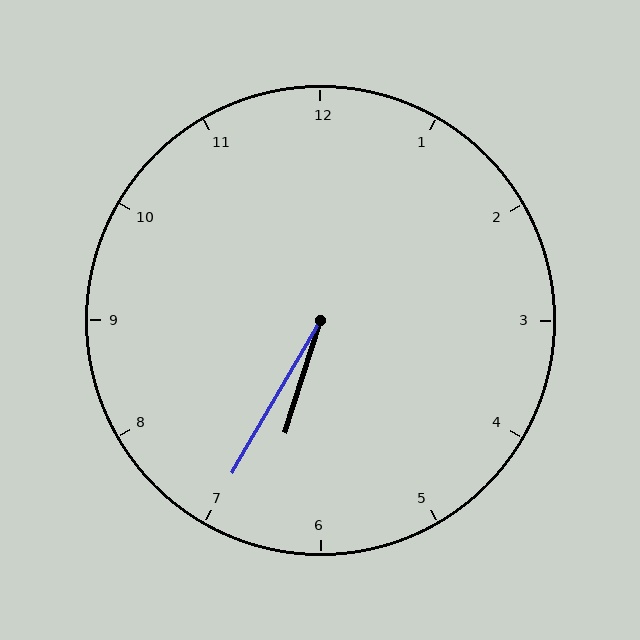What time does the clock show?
6:35.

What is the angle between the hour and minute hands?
Approximately 12 degrees.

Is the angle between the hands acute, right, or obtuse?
It is acute.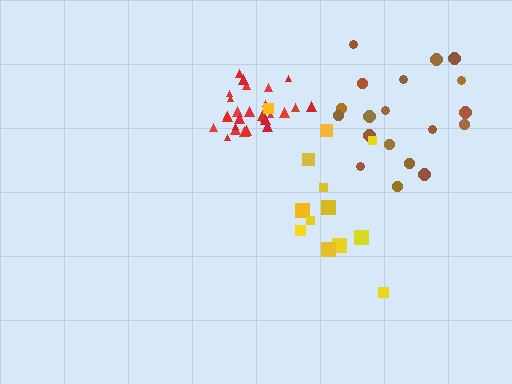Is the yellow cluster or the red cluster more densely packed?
Red.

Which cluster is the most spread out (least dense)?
Yellow.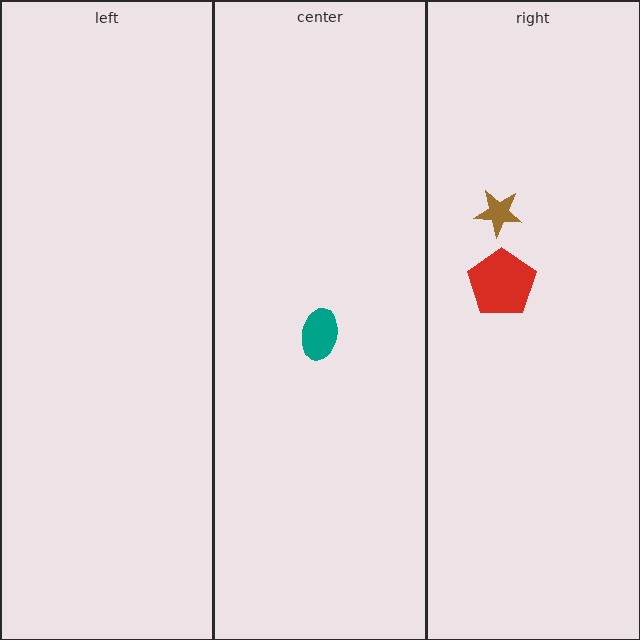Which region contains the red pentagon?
The right region.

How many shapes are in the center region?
1.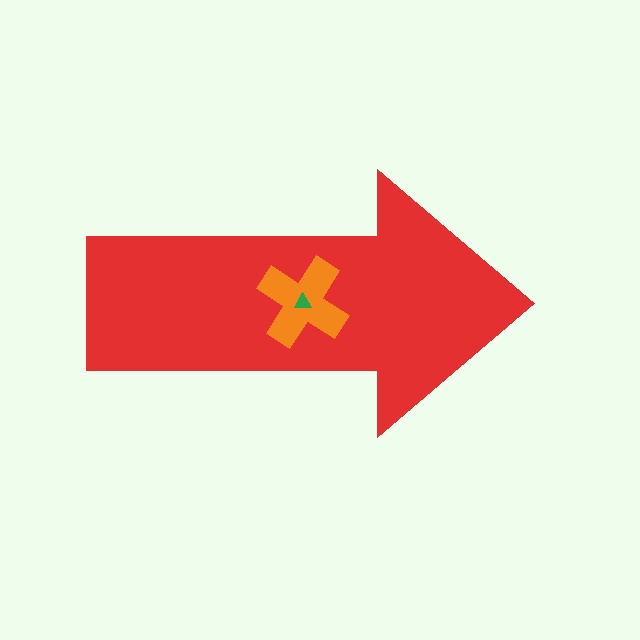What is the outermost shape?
The red arrow.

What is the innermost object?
The green triangle.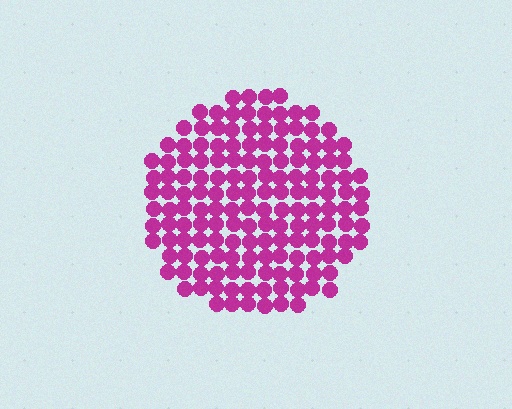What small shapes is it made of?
It is made of small circles.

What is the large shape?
The large shape is a circle.